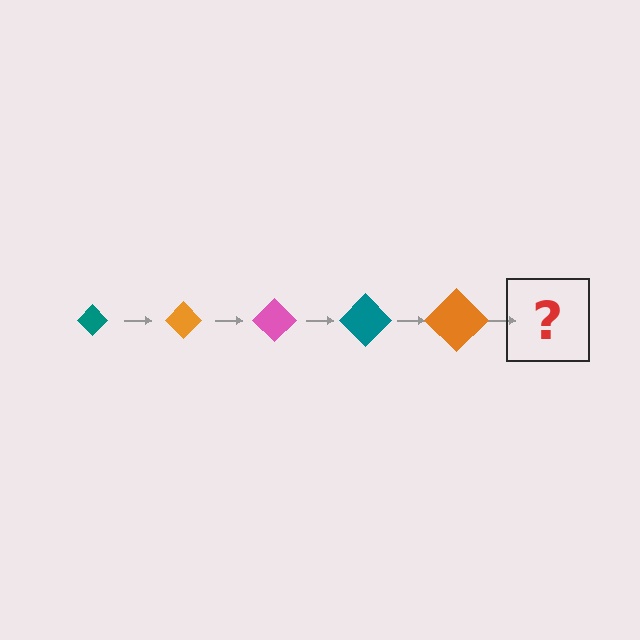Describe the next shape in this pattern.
It should be a pink diamond, larger than the previous one.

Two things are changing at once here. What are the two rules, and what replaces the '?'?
The two rules are that the diamond grows larger each step and the color cycles through teal, orange, and pink. The '?' should be a pink diamond, larger than the previous one.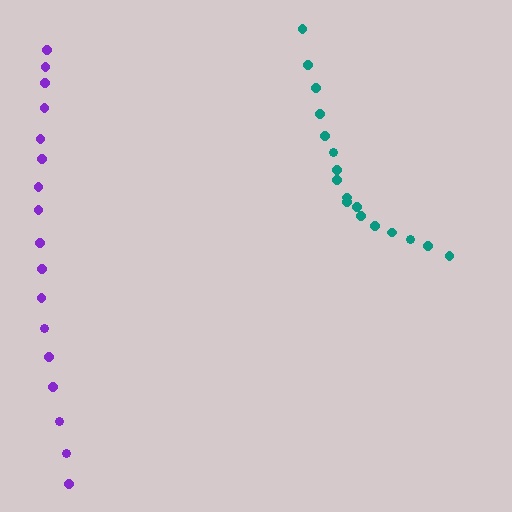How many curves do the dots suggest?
There are 2 distinct paths.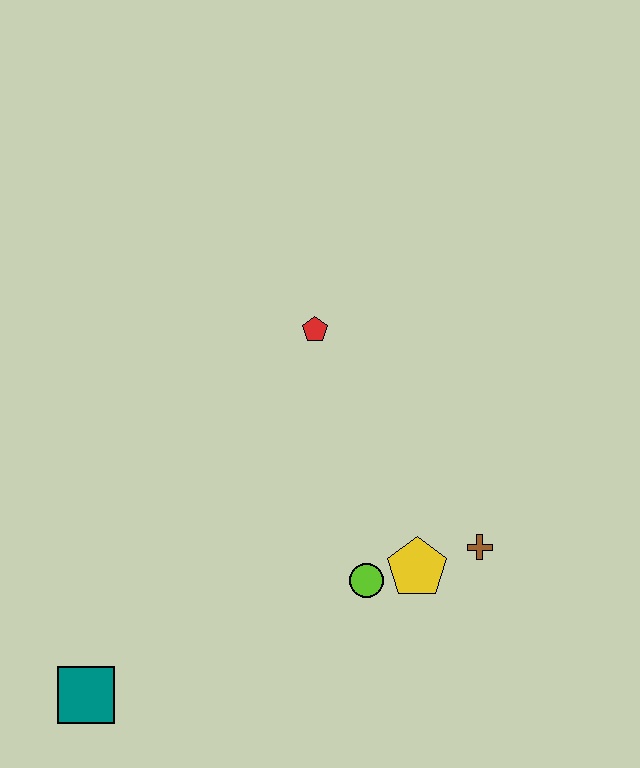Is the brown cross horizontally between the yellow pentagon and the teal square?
No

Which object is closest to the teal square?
The lime circle is closest to the teal square.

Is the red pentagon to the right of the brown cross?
No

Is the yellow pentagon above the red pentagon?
No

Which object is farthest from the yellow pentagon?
The teal square is farthest from the yellow pentagon.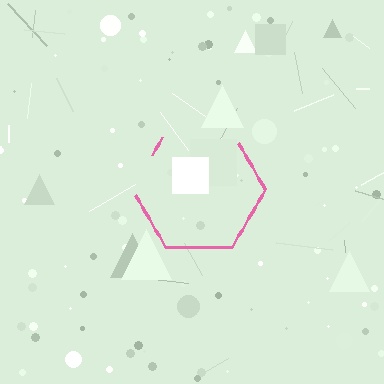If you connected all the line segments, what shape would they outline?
They would outline a hexagon.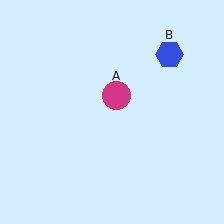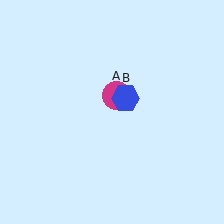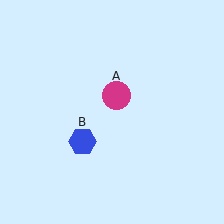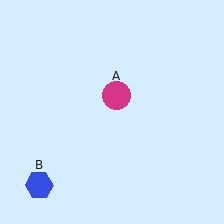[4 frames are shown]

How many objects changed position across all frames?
1 object changed position: blue hexagon (object B).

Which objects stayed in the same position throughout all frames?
Magenta circle (object A) remained stationary.